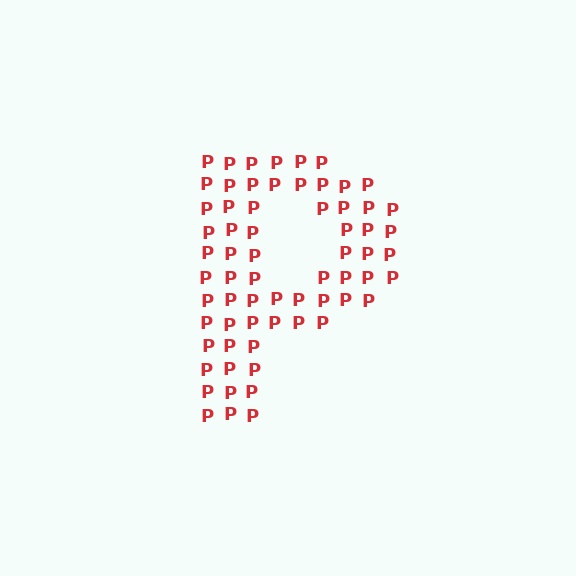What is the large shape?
The large shape is the letter P.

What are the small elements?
The small elements are letter P's.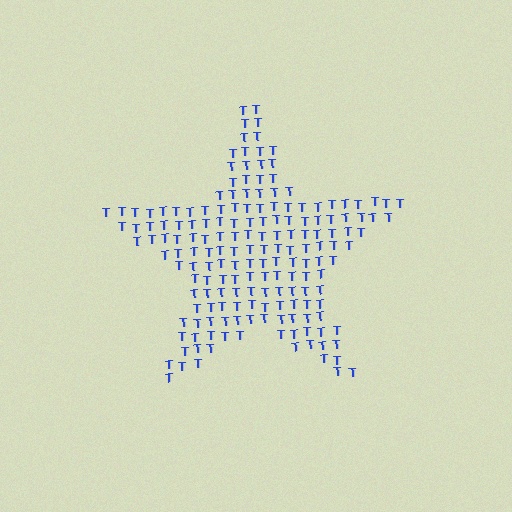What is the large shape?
The large shape is a star.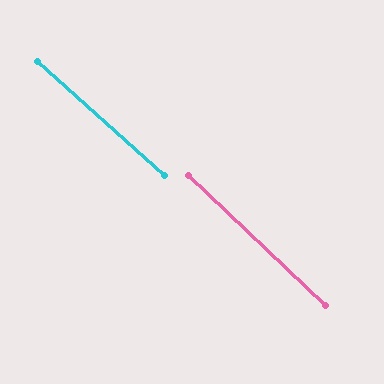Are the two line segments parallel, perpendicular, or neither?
Parallel — their directions differ by only 1.6°.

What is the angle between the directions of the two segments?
Approximately 2 degrees.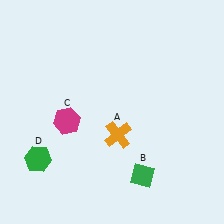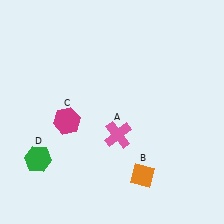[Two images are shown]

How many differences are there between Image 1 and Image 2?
There are 2 differences between the two images.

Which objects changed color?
A changed from orange to pink. B changed from green to orange.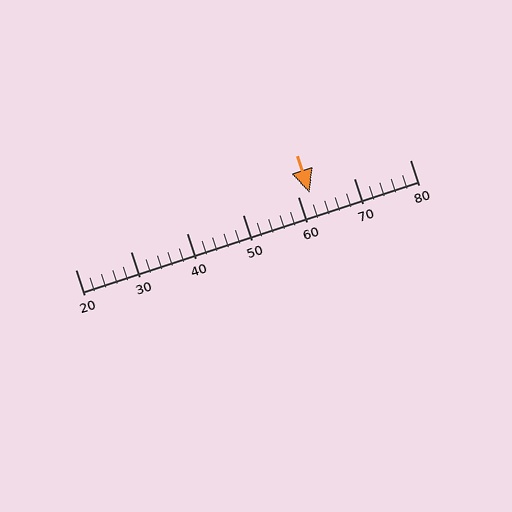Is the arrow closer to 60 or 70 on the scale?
The arrow is closer to 60.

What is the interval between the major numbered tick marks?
The major tick marks are spaced 10 units apart.